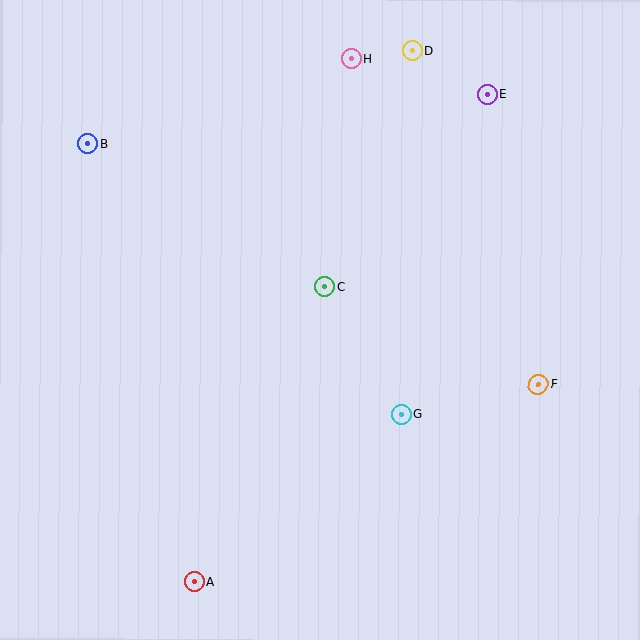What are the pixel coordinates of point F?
Point F is at (538, 384).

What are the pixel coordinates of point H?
Point H is at (351, 59).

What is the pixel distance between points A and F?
The distance between A and F is 397 pixels.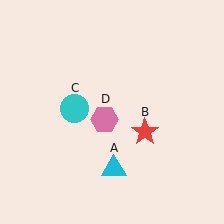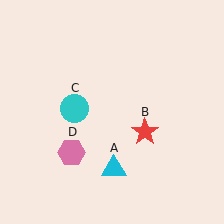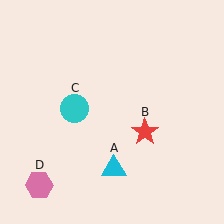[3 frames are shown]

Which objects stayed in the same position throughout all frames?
Cyan triangle (object A) and red star (object B) and cyan circle (object C) remained stationary.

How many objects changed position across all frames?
1 object changed position: pink hexagon (object D).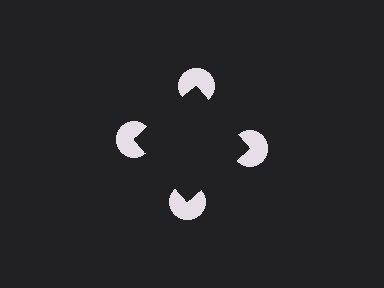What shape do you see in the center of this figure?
An illusory square — its edges are inferred from the aligned wedge cuts in the pac-man discs, not physically drawn.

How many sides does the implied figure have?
4 sides.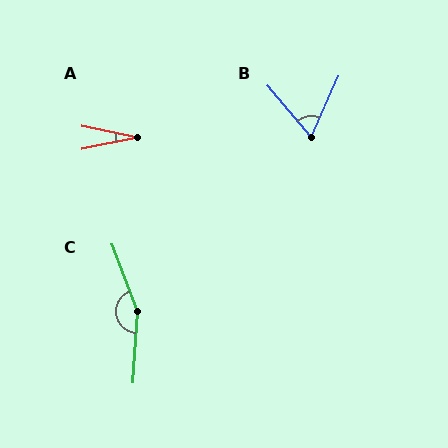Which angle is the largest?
C, at approximately 156 degrees.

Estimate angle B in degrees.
Approximately 64 degrees.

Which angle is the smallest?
A, at approximately 24 degrees.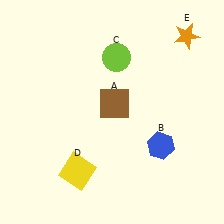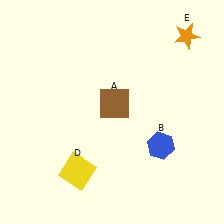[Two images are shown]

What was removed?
The lime circle (C) was removed in Image 2.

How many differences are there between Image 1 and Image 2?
There is 1 difference between the two images.